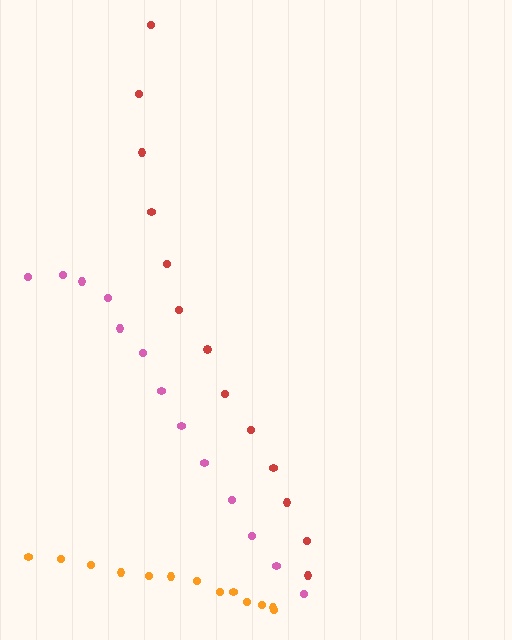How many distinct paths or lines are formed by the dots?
There are 3 distinct paths.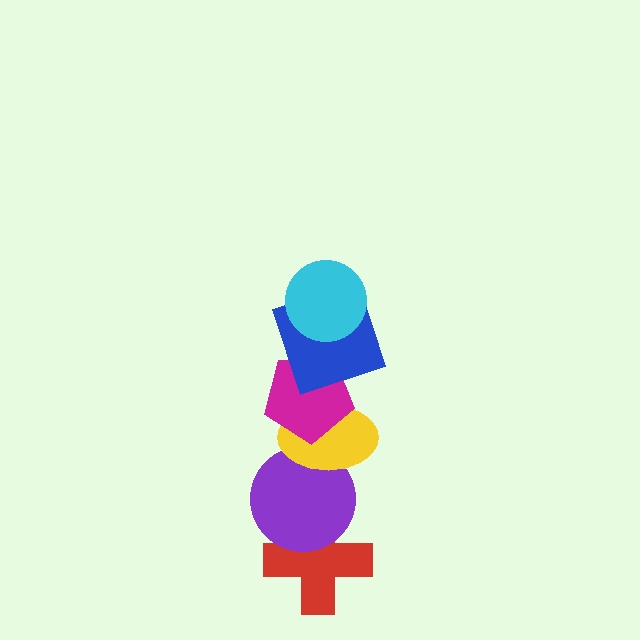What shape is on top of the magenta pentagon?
The blue square is on top of the magenta pentagon.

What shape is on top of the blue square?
The cyan circle is on top of the blue square.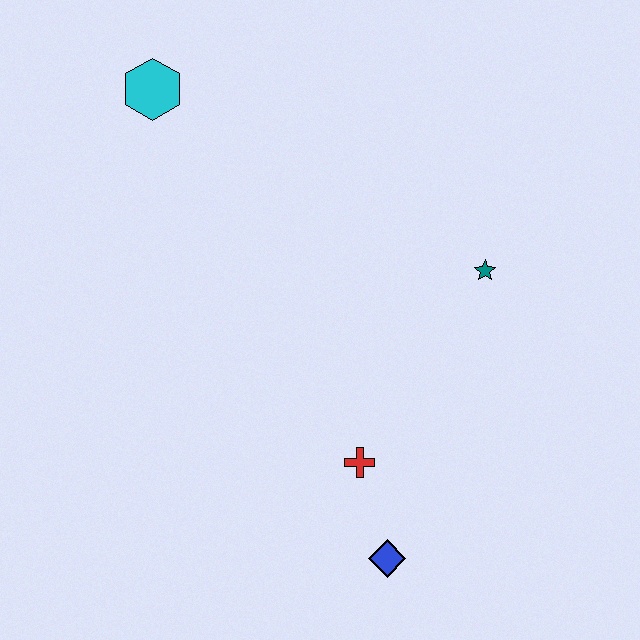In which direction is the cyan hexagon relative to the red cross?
The cyan hexagon is above the red cross.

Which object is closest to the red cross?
The blue diamond is closest to the red cross.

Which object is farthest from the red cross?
The cyan hexagon is farthest from the red cross.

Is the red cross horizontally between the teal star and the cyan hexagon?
Yes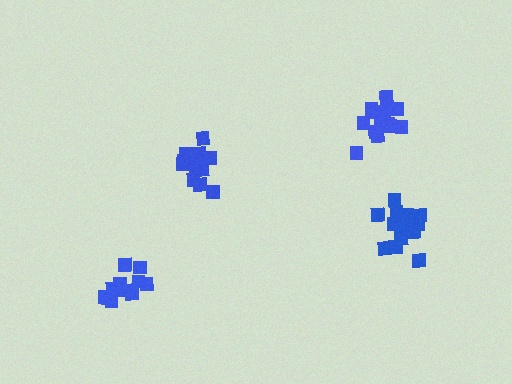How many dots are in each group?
Group 1: 12 dots, Group 2: 13 dots, Group 3: 15 dots, Group 4: 13 dots (53 total).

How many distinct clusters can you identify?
There are 4 distinct clusters.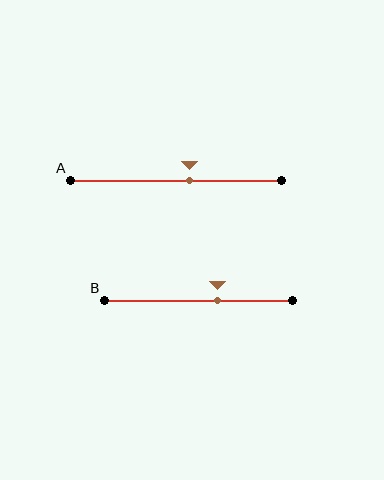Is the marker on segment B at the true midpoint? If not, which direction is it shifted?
No, the marker on segment B is shifted to the right by about 10% of the segment length.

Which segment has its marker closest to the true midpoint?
Segment A has its marker closest to the true midpoint.